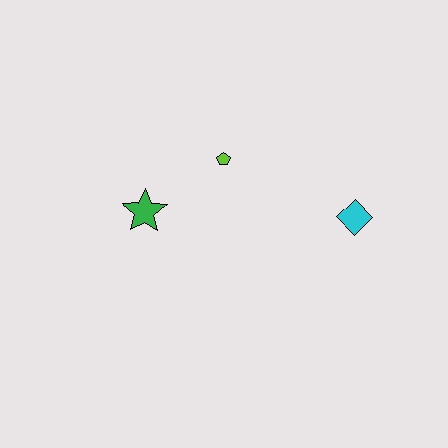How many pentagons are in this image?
There is 1 pentagon.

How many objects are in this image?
There are 3 objects.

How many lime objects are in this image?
There is 1 lime object.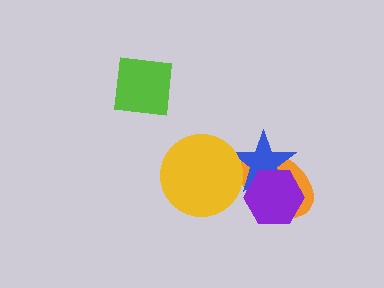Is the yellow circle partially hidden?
No, no other shape covers it.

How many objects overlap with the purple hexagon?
2 objects overlap with the purple hexagon.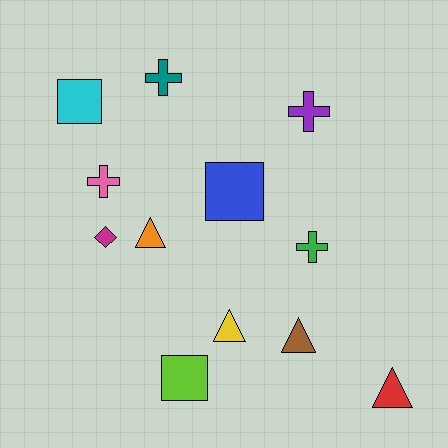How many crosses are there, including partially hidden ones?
There are 4 crosses.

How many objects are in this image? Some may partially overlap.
There are 12 objects.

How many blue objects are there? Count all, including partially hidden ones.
There is 1 blue object.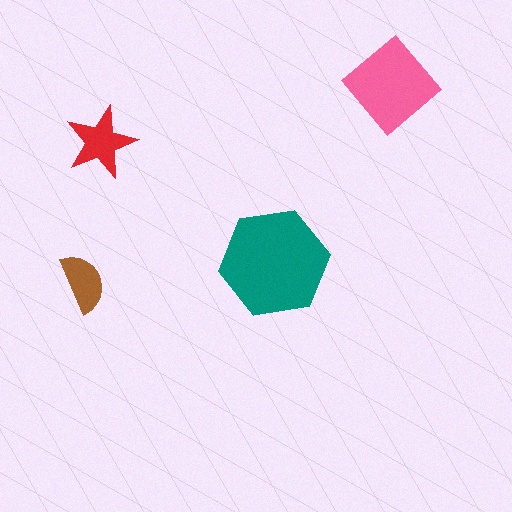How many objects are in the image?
There are 4 objects in the image.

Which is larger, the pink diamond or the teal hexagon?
The teal hexagon.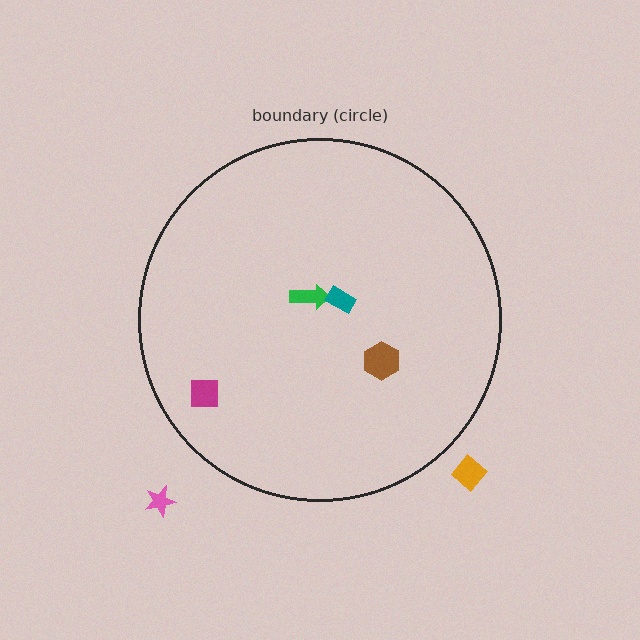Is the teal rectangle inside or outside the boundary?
Inside.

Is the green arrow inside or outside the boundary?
Inside.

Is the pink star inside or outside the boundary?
Outside.